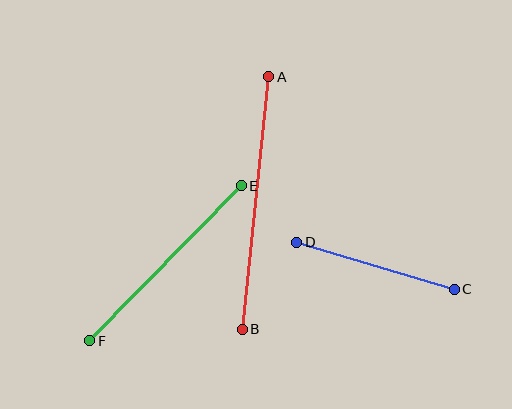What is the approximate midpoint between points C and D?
The midpoint is at approximately (376, 266) pixels.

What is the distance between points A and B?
The distance is approximately 254 pixels.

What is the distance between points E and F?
The distance is approximately 216 pixels.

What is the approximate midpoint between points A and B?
The midpoint is at approximately (256, 203) pixels.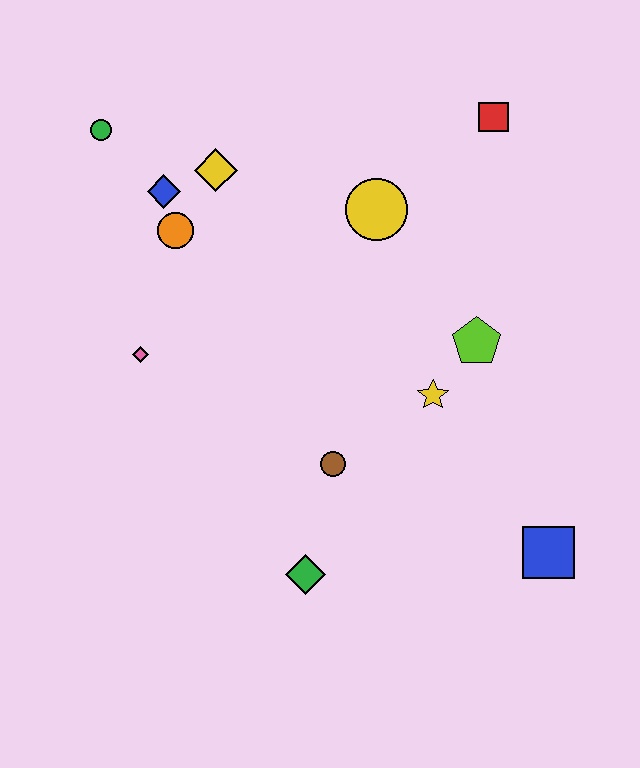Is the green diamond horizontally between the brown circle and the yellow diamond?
Yes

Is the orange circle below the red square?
Yes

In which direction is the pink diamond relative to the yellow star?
The pink diamond is to the left of the yellow star.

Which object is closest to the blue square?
The yellow star is closest to the blue square.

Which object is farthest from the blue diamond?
The blue square is farthest from the blue diamond.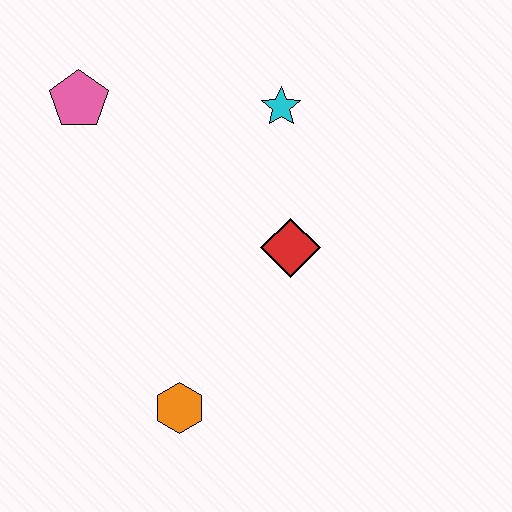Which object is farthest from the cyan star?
The orange hexagon is farthest from the cyan star.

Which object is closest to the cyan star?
The red diamond is closest to the cyan star.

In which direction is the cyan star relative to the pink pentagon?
The cyan star is to the right of the pink pentagon.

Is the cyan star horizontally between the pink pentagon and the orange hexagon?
No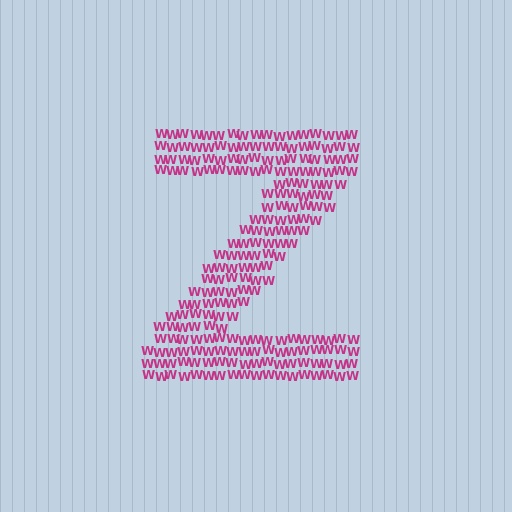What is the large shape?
The large shape is the letter Z.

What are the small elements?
The small elements are letter W's.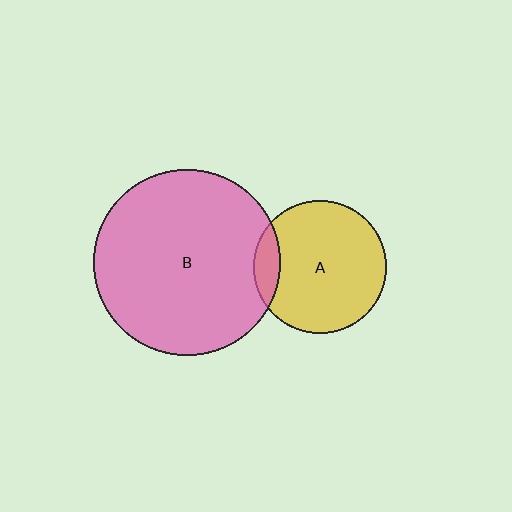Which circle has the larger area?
Circle B (pink).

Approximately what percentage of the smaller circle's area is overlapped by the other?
Approximately 10%.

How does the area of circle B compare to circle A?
Approximately 2.0 times.